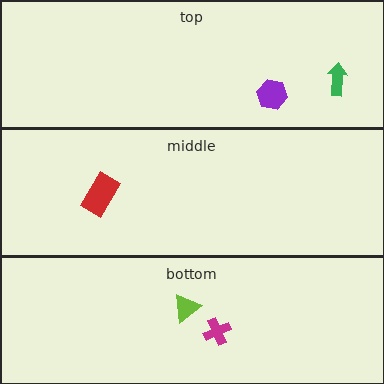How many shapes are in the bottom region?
2.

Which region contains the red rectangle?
The middle region.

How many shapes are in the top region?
2.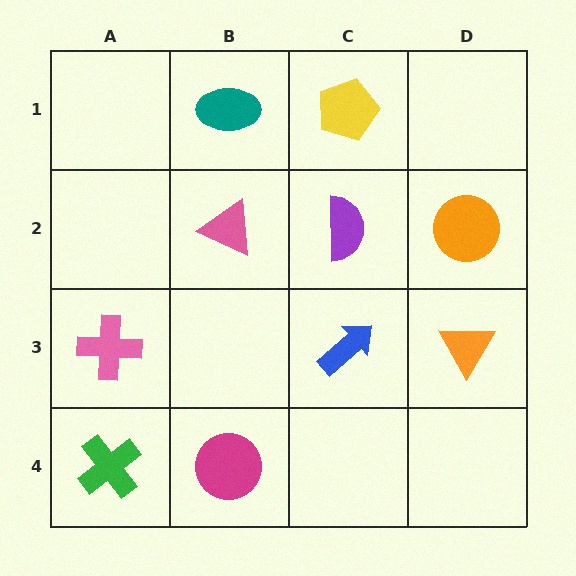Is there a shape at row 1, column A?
No, that cell is empty.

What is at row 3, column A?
A pink cross.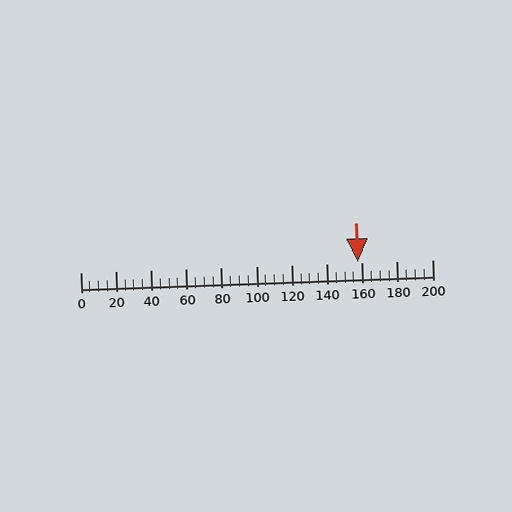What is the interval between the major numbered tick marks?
The major tick marks are spaced 20 units apart.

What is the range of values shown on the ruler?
The ruler shows values from 0 to 200.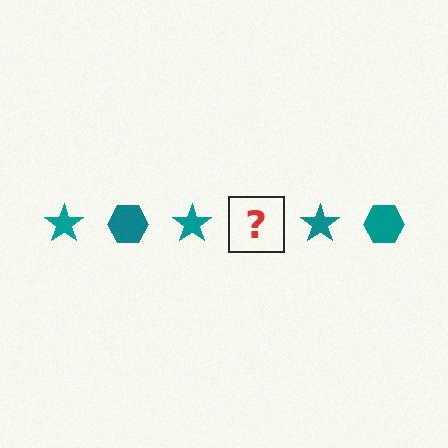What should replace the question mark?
The question mark should be replaced with a teal hexagon.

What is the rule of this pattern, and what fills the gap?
The rule is that the pattern cycles through star, hexagon shapes in teal. The gap should be filled with a teal hexagon.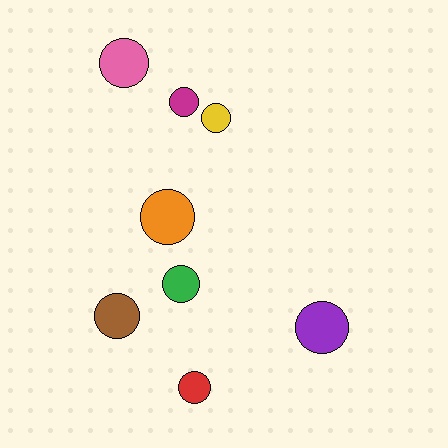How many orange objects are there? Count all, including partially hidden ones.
There is 1 orange object.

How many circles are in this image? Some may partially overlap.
There are 8 circles.